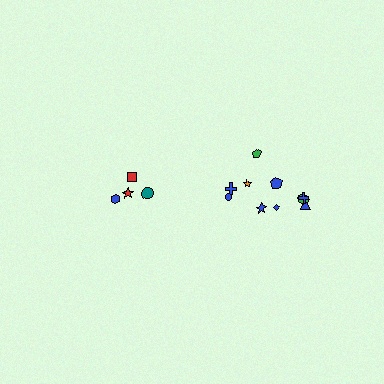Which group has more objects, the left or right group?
The right group.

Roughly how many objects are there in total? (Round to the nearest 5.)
Roughly 15 objects in total.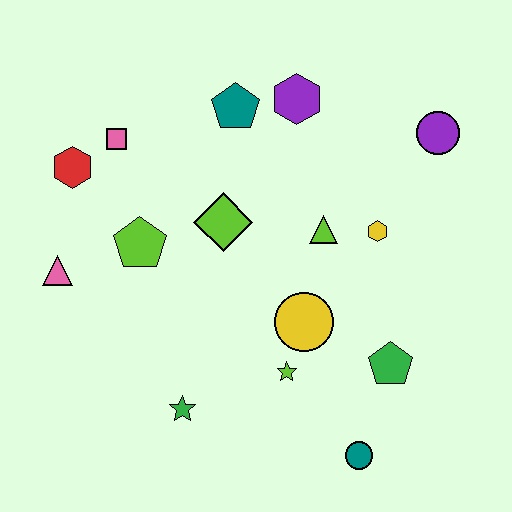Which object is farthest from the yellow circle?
The red hexagon is farthest from the yellow circle.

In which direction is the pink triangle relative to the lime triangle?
The pink triangle is to the left of the lime triangle.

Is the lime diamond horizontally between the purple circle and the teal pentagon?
No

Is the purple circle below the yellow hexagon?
No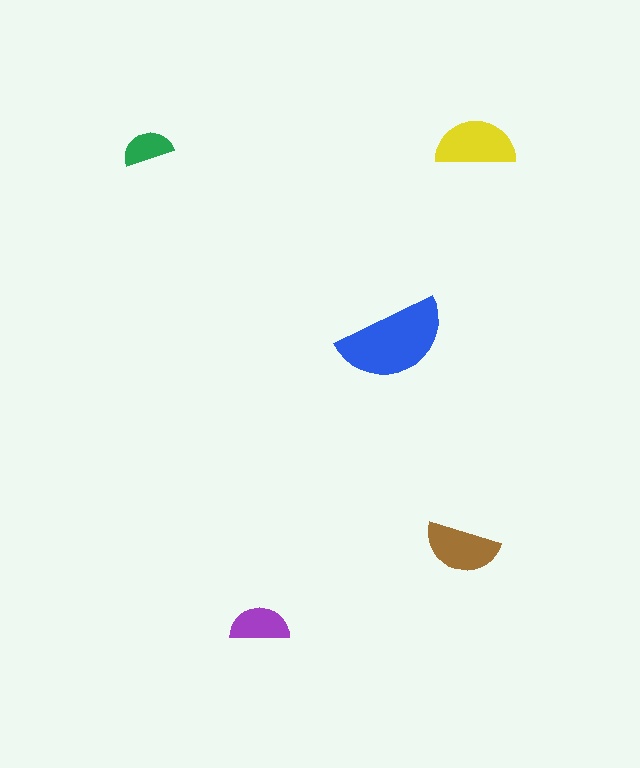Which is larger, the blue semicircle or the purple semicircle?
The blue one.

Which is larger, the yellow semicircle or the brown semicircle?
The yellow one.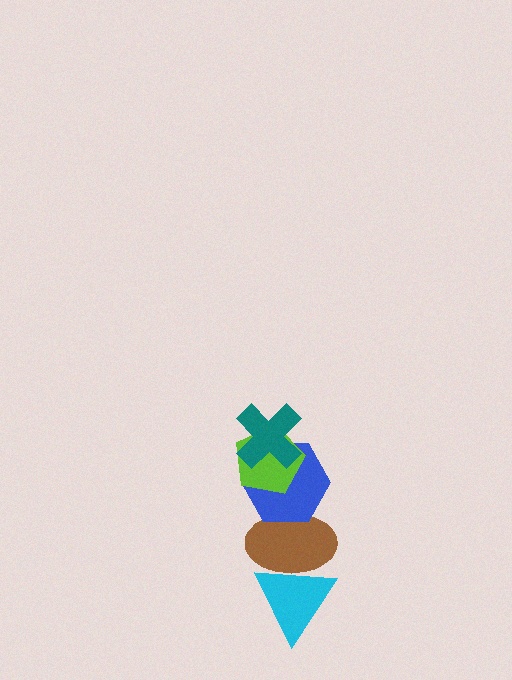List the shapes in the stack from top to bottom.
From top to bottom: the teal cross, the lime pentagon, the blue hexagon, the brown ellipse, the cyan triangle.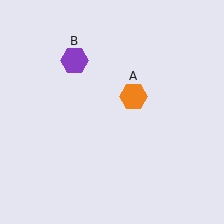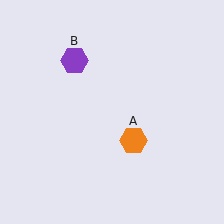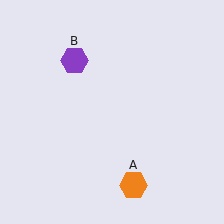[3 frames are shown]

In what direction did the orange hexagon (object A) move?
The orange hexagon (object A) moved down.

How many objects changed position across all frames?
1 object changed position: orange hexagon (object A).